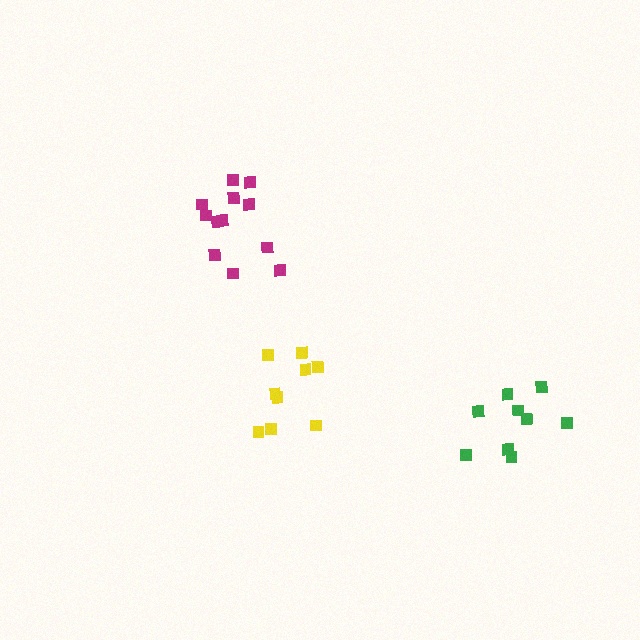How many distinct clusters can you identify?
There are 3 distinct clusters.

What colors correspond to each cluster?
The clusters are colored: magenta, green, yellow.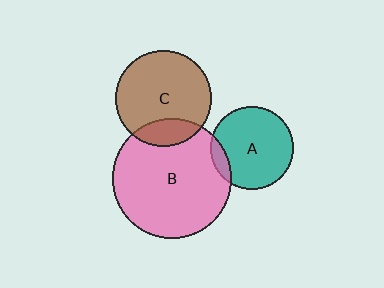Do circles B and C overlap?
Yes.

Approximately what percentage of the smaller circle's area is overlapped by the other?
Approximately 20%.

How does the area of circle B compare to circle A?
Approximately 2.1 times.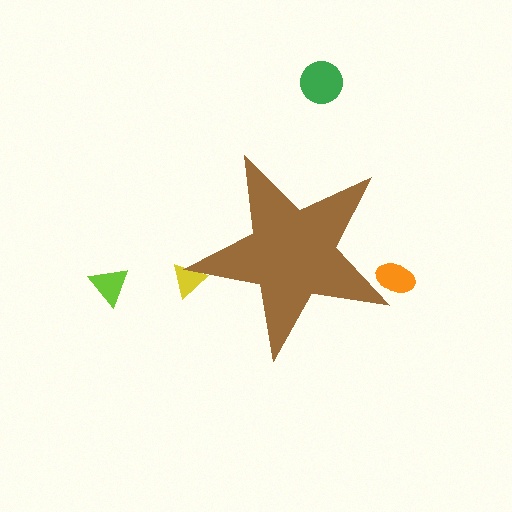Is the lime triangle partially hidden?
No, the lime triangle is fully visible.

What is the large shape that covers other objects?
A brown star.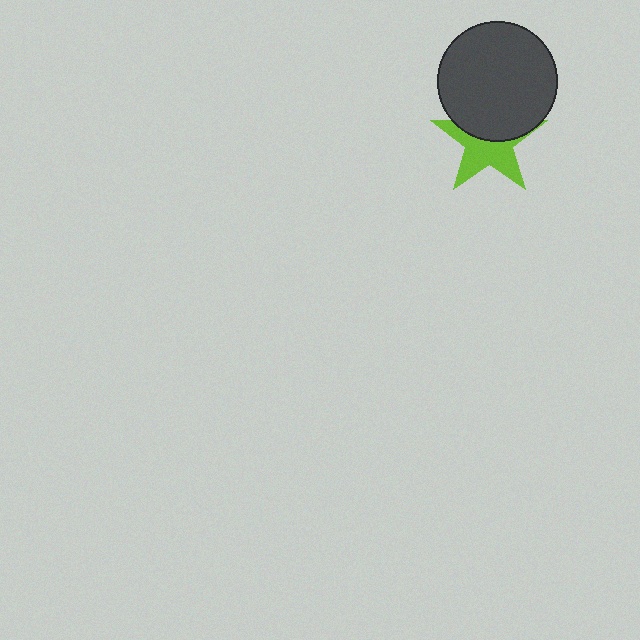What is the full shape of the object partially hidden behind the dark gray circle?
The partially hidden object is a lime star.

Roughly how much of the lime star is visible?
About half of it is visible (roughly 55%).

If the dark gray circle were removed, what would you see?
You would see the complete lime star.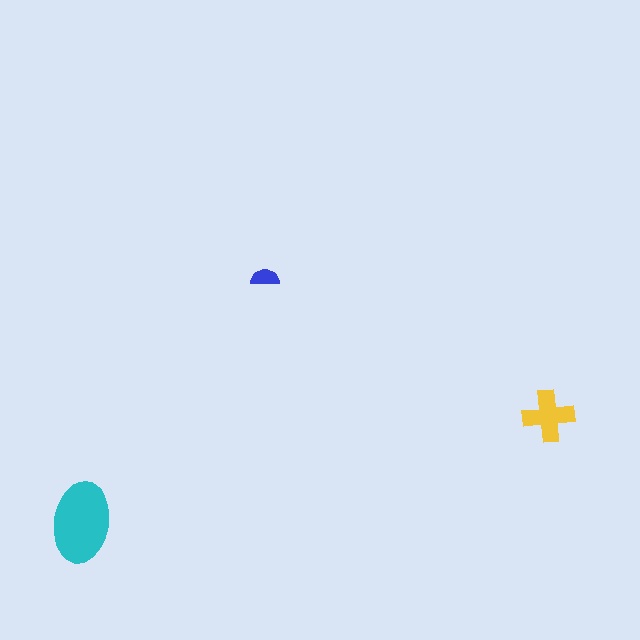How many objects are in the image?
There are 3 objects in the image.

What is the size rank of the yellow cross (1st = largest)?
2nd.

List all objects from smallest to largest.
The blue semicircle, the yellow cross, the cyan ellipse.